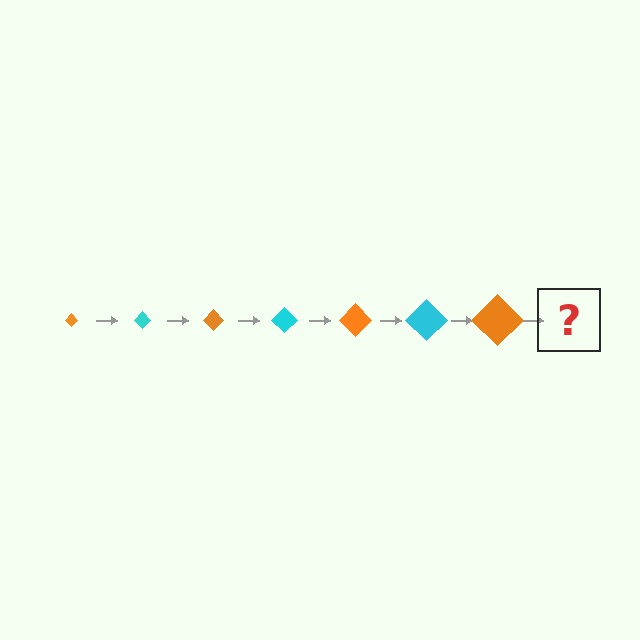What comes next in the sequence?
The next element should be a cyan diamond, larger than the previous one.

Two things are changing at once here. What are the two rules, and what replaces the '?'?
The two rules are that the diamond grows larger each step and the color cycles through orange and cyan. The '?' should be a cyan diamond, larger than the previous one.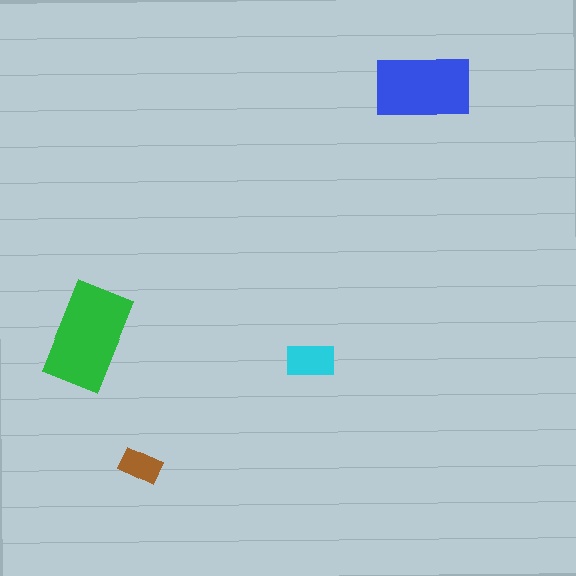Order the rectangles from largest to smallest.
the green one, the blue one, the cyan one, the brown one.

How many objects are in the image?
There are 4 objects in the image.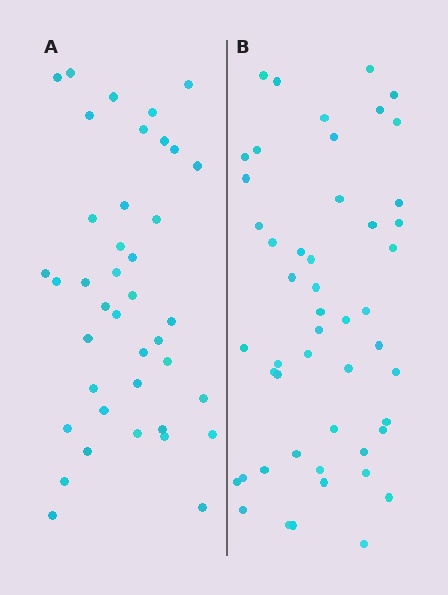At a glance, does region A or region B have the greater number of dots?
Region B (the right region) has more dots.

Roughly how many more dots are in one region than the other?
Region B has roughly 10 or so more dots than region A.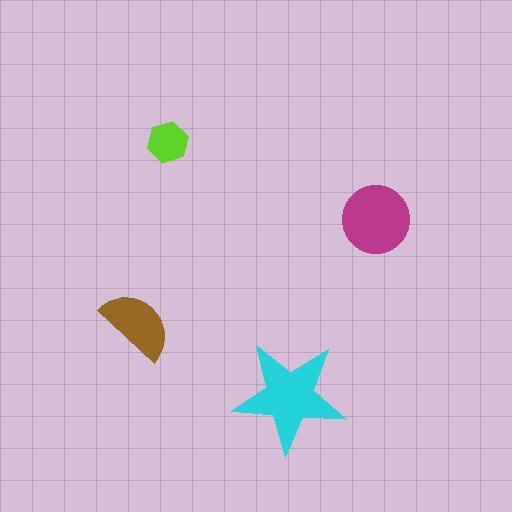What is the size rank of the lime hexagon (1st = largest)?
4th.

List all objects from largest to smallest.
The cyan star, the magenta circle, the brown semicircle, the lime hexagon.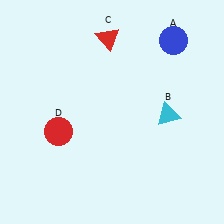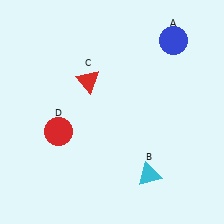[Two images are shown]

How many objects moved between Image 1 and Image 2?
2 objects moved between the two images.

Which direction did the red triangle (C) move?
The red triangle (C) moved down.